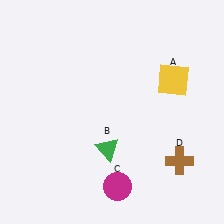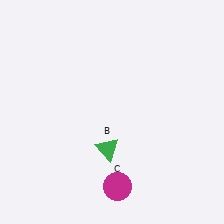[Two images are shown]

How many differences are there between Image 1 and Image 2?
There are 2 differences between the two images.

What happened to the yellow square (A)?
The yellow square (A) was removed in Image 2. It was in the top-right area of Image 1.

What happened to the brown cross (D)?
The brown cross (D) was removed in Image 2. It was in the bottom-right area of Image 1.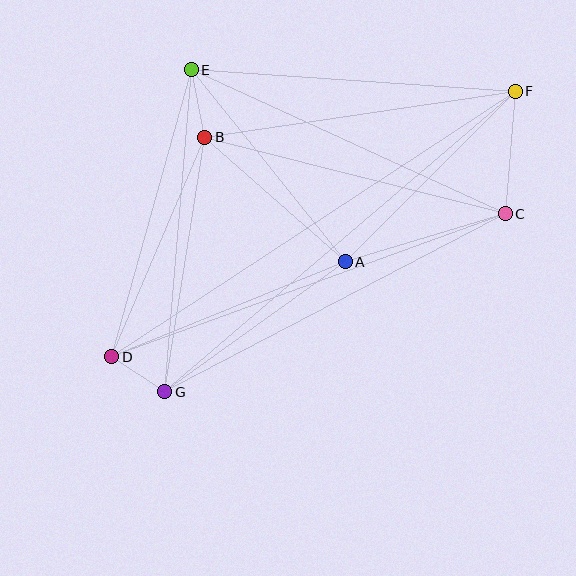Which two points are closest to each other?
Points D and G are closest to each other.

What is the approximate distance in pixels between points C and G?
The distance between C and G is approximately 384 pixels.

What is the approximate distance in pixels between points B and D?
The distance between B and D is approximately 239 pixels.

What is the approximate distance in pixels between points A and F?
The distance between A and F is approximately 241 pixels.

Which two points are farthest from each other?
Points D and F are farthest from each other.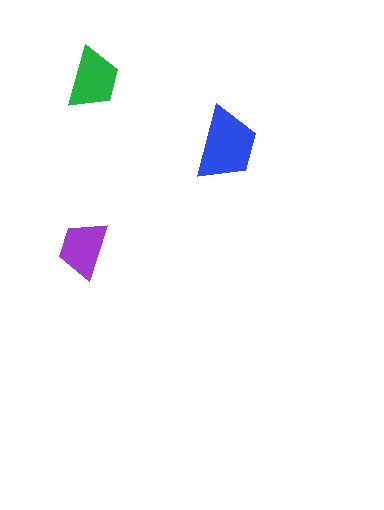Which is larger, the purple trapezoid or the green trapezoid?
The green one.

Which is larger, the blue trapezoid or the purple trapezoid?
The blue one.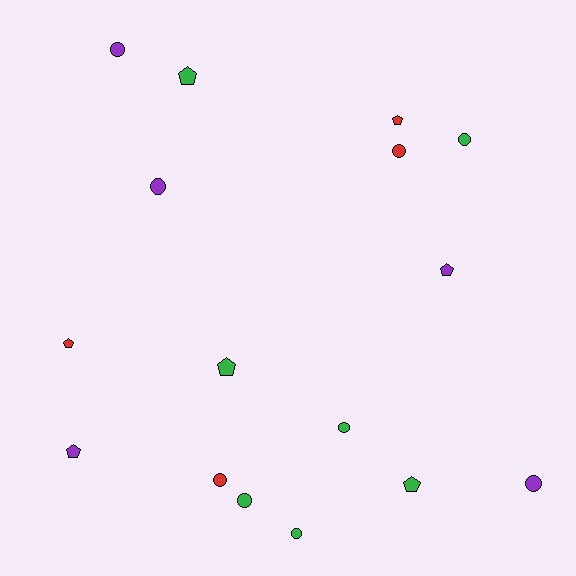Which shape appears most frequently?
Circle, with 9 objects.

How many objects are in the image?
There are 16 objects.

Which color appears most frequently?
Green, with 7 objects.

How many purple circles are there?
There are 3 purple circles.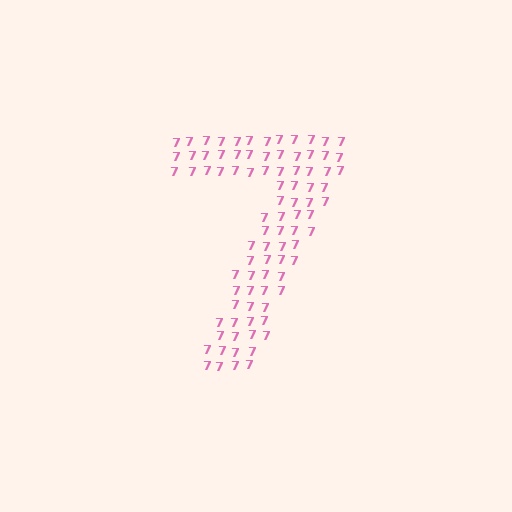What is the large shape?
The large shape is the digit 7.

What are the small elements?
The small elements are digit 7's.